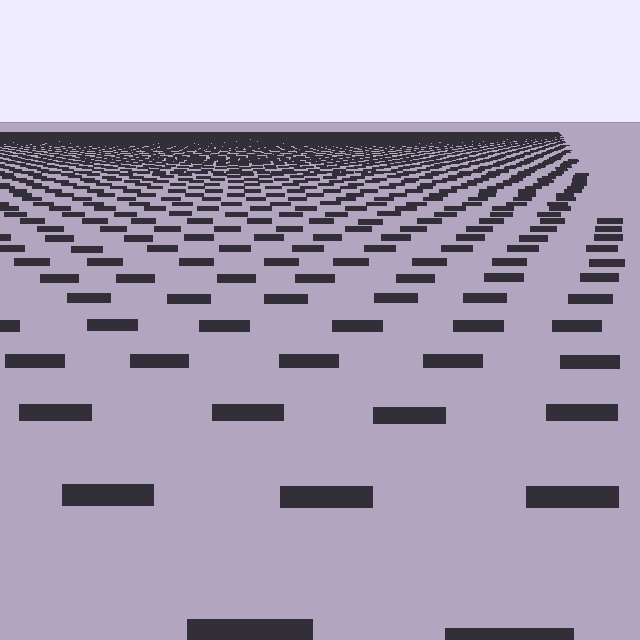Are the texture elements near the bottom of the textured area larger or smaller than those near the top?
Larger. Near the bottom, elements are closer to the viewer and appear at a bigger on-screen size.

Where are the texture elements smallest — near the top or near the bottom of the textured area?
Near the top.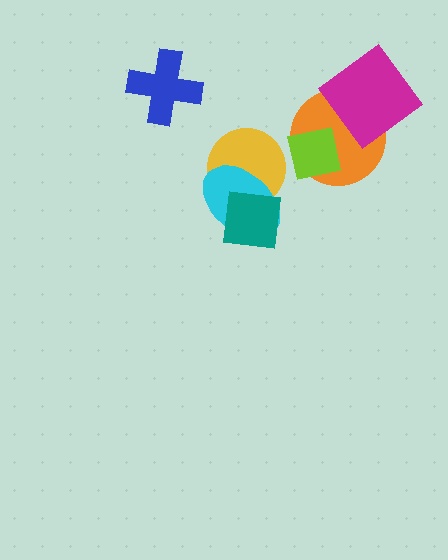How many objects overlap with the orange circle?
2 objects overlap with the orange circle.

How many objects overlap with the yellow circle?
2 objects overlap with the yellow circle.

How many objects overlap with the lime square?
1 object overlaps with the lime square.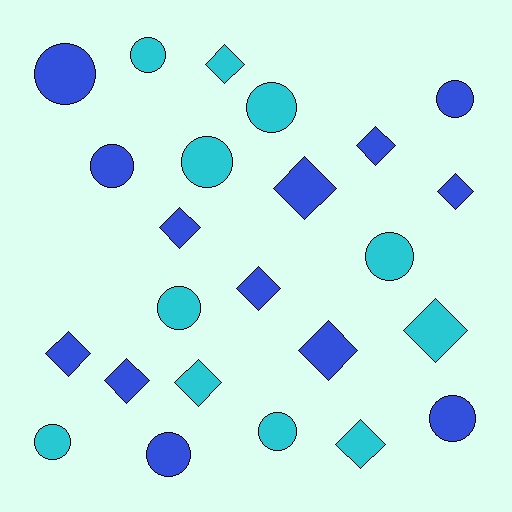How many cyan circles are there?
There are 7 cyan circles.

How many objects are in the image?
There are 24 objects.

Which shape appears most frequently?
Diamond, with 12 objects.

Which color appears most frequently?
Blue, with 13 objects.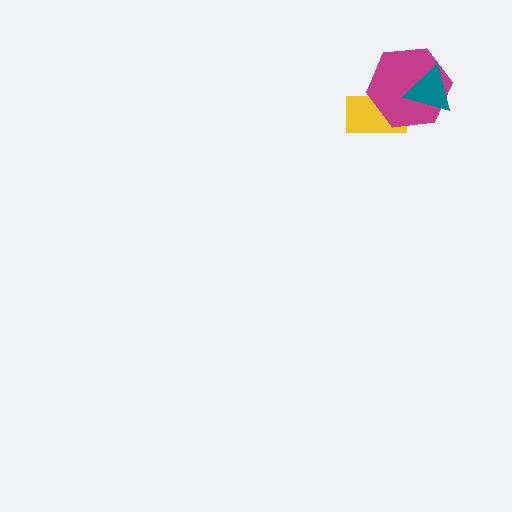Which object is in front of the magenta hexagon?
The teal triangle is in front of the magenta hexagon.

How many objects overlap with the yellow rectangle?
1 object overlaps with the yellow rectangle.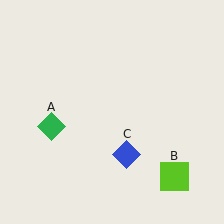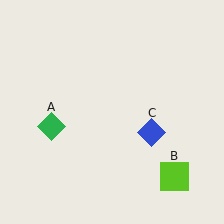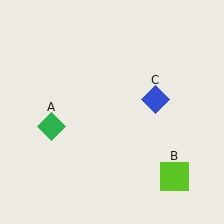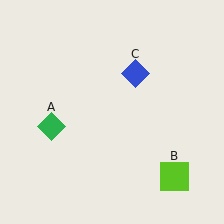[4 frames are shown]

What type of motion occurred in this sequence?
The blue diamond (object C) rotated counterclockwise around the center of the scene.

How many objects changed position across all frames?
1 object changed position: blue diamond (object C).